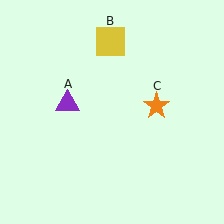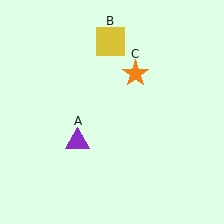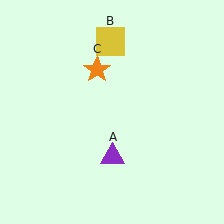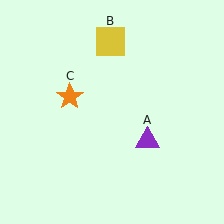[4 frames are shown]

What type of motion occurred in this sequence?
The purple triangle (object A), orange star (object C) rotated counterclockwise around the center of the scene.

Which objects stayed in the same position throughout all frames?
Yellow square (object B) remained stationary.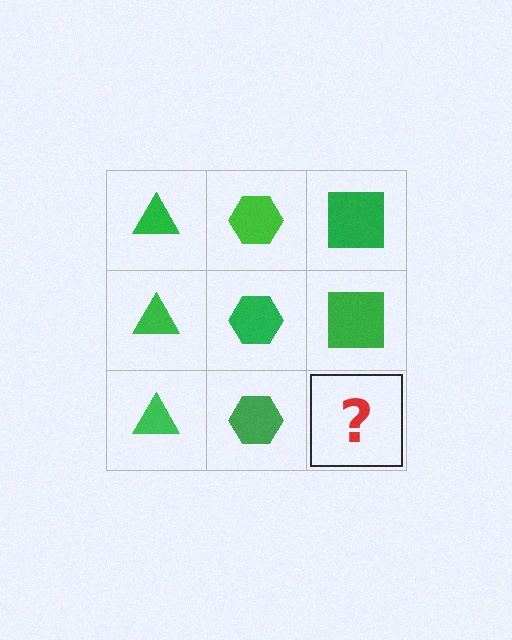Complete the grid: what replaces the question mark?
The question mark should be replaced with a green square.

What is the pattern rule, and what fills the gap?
The rule is that each column has a consistent shape. The gap should be filled with a green square.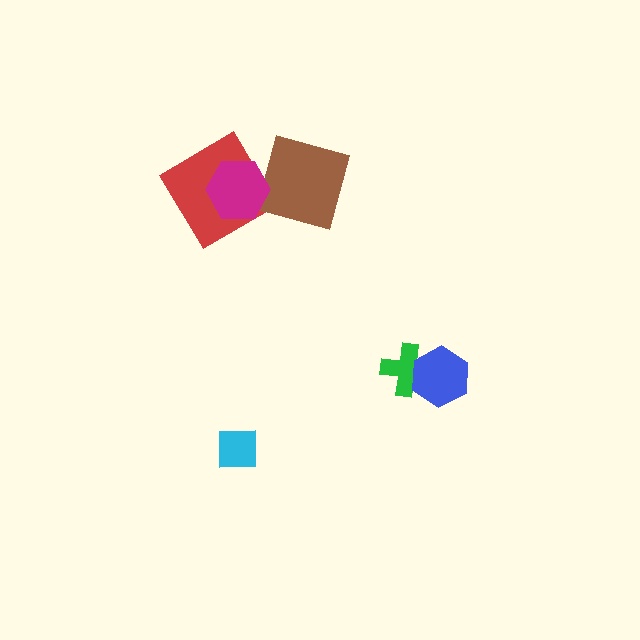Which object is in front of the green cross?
The blue hexagon is in front of the green cross.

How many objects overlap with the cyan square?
0 objects overlap with the cyan square.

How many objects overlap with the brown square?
0 objects overlap with the brown square.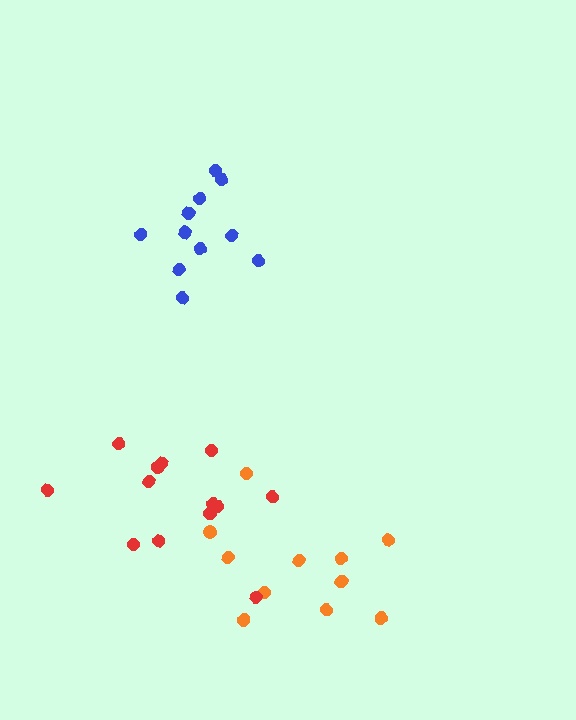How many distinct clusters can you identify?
There are 3 distinct clusters.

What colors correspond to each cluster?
The clusters are colored: blue, orange, red.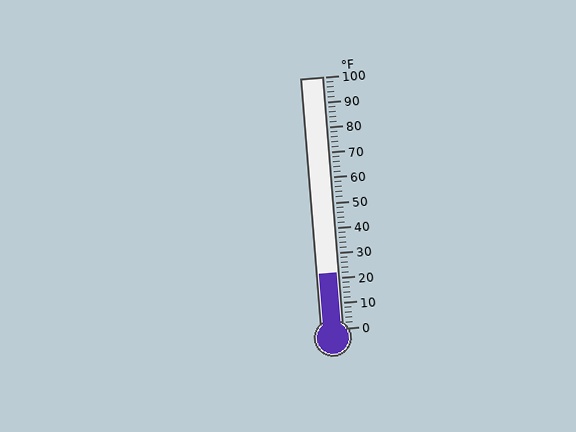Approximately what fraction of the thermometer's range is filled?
The thermometer is filled to approximately 20% of its range.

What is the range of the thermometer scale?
The thermometer scale ranges from 0°F to 100°F.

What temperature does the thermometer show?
The thermometer shows approximately 22°F.